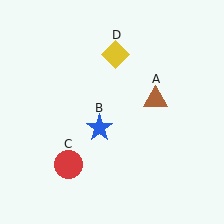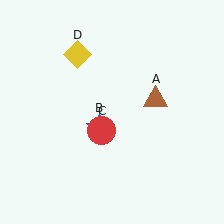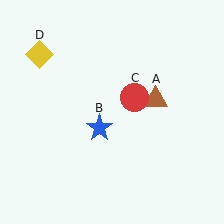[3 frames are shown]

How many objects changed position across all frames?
2 objects changed position: red circle (object C), yellow diamond (object D).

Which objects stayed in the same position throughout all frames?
Brown triangle (object A) and blue star (object B) remained stationary.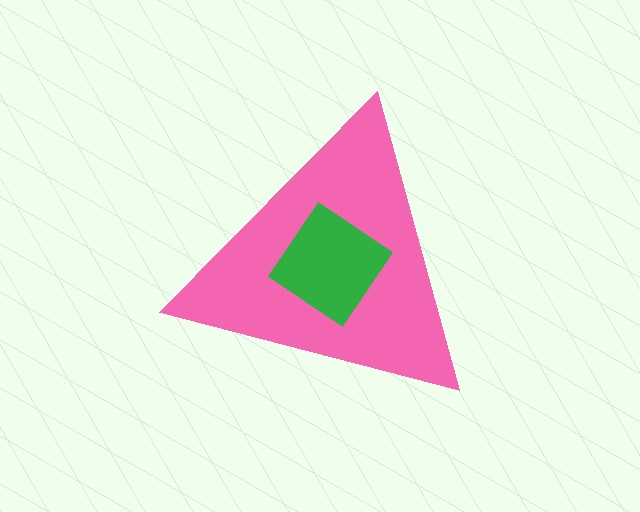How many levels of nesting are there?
2.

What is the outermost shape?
The pink triangle.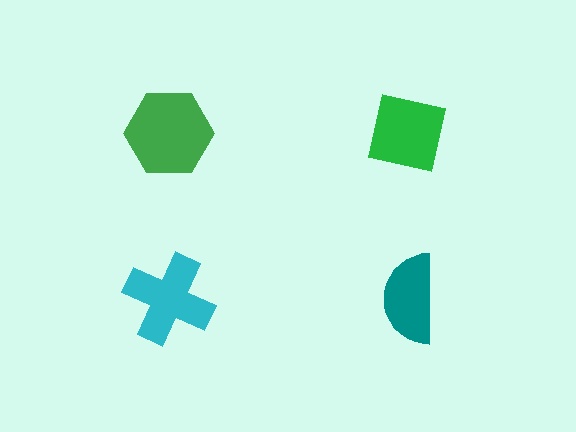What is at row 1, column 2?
A green square.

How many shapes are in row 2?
2 shapes.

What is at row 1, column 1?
A green hexagon.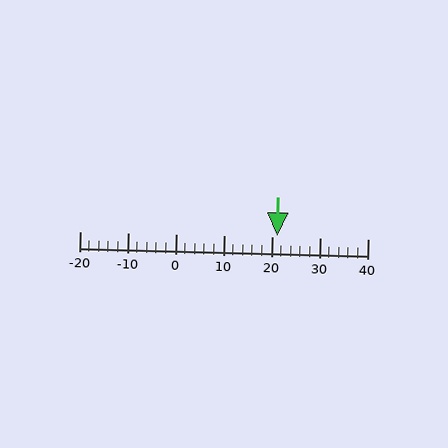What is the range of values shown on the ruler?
The ruler shows values from -20 to 40.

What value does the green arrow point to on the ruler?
The green arrow points to approximately 21.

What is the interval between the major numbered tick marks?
The major tick marks are spaced 10 units apart.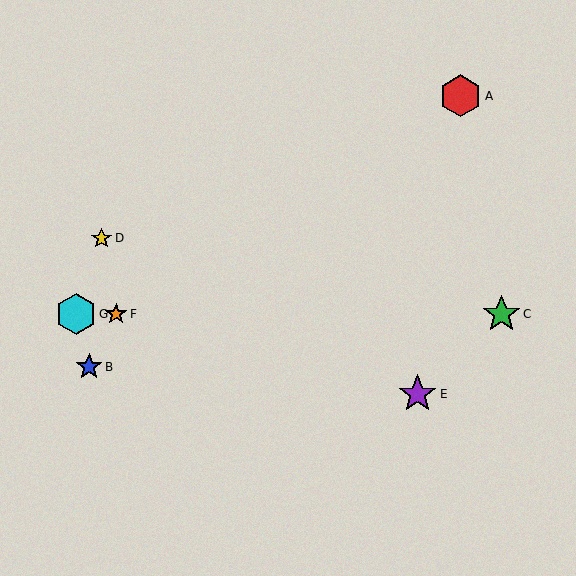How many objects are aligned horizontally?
3 objects (C, F, G) are aligned horizontally.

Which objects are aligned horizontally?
Objects C, F, G are aligned horizontally.